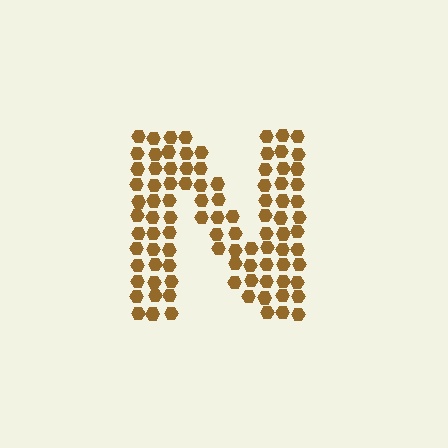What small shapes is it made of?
It is made of small hexagons.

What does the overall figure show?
The overall figure shows the letter N.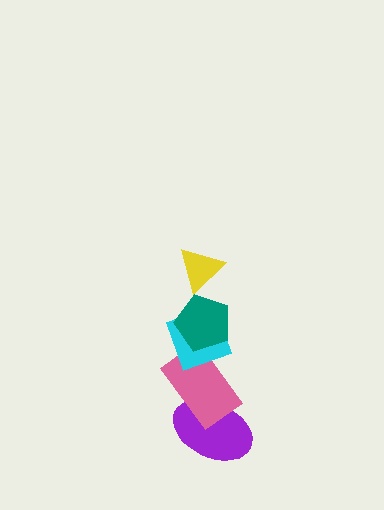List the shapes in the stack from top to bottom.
From top to bottom: the yellow triangle, the teal pentagon, the cyan diamond, the pink rectangle, the purple ellipse.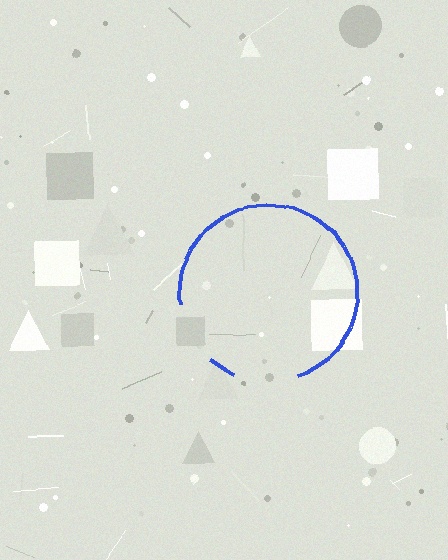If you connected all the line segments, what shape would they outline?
They would outline a circle.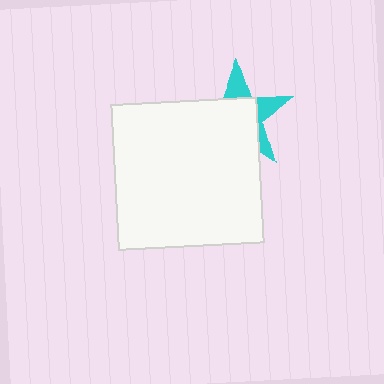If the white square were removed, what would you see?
You would see the complete cyan star.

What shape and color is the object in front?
The object in front is a white square.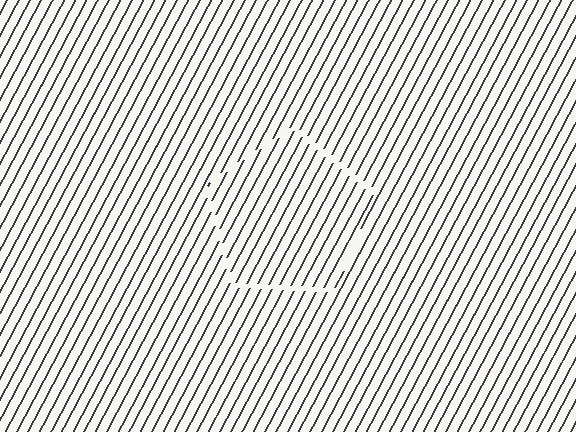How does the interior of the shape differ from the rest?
The interior of the shape contains the same grating, shifted by half a period — the contour is defined by the phase discontinuity where line-ends from the inner and outer gratings abut.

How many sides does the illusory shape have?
5 sides — the line-ends trace a pentagon.